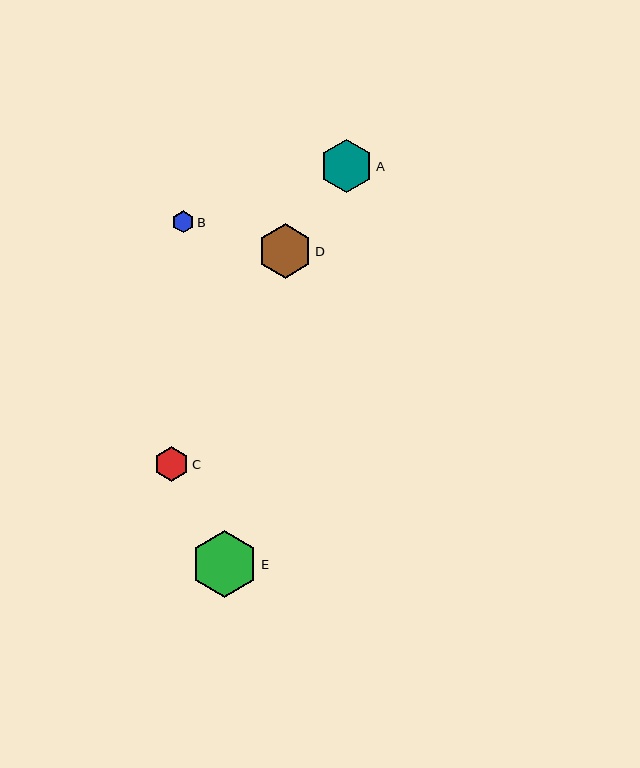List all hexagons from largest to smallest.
From largest to smallest: E, D, A, C, B.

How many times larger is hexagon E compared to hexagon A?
Hexagon E is approximately 1.3 times the size of hexagon A.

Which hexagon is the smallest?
Hexagon B is the smallest with a size of approximately 22 pixels.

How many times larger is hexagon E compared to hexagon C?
Hexagon E is approximately 1.9 times the size of hexagon C.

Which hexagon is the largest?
Hexagon E is the largest with a size of approximately 67 pixels.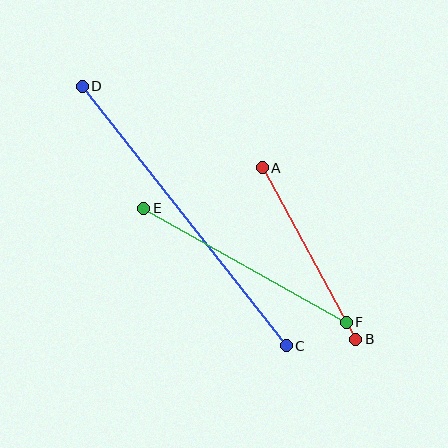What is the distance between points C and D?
The distance is approximately 330 pixels.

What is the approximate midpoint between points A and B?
The midpoint is at approximately (309, 253) pixels.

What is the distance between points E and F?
The distance is approximately 233 pixels.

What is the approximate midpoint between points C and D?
The midpoint is at approximately (184, 216) pixels.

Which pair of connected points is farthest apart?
Points C and D are farthest apart.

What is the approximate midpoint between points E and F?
The midpoint is at approximately (245, 265) pixels.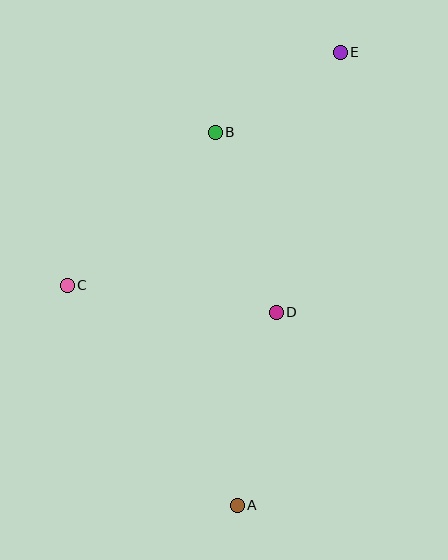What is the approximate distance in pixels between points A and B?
The distance between A and B is approximately 374 pixels.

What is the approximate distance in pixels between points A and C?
The distance between A and C is approximately 278 pixels.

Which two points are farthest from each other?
Points A and E are farthest from each other.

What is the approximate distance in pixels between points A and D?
The distance between A and D is approximately 197 pixels.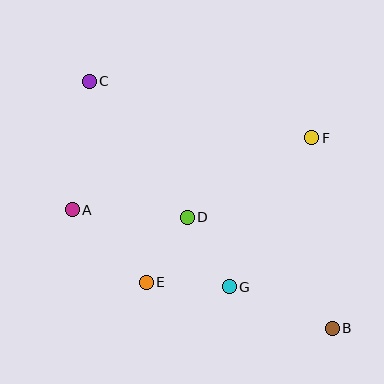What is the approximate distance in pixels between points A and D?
The distance between A and D is approximately 115 pixels.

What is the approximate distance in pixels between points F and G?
The distance between F and G is approximately 170 pixels.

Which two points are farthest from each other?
Points B and C are farthest from each other.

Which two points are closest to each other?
Points D and E are closest to each other.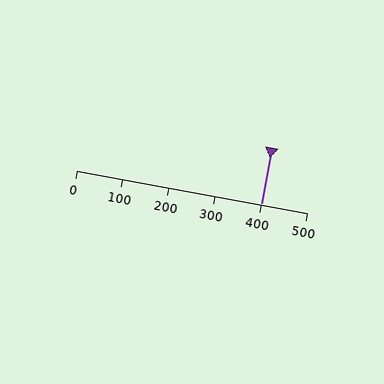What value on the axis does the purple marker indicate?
The marker indicates approximately 400.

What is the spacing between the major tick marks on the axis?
The major ticks are spaced 100 apart.